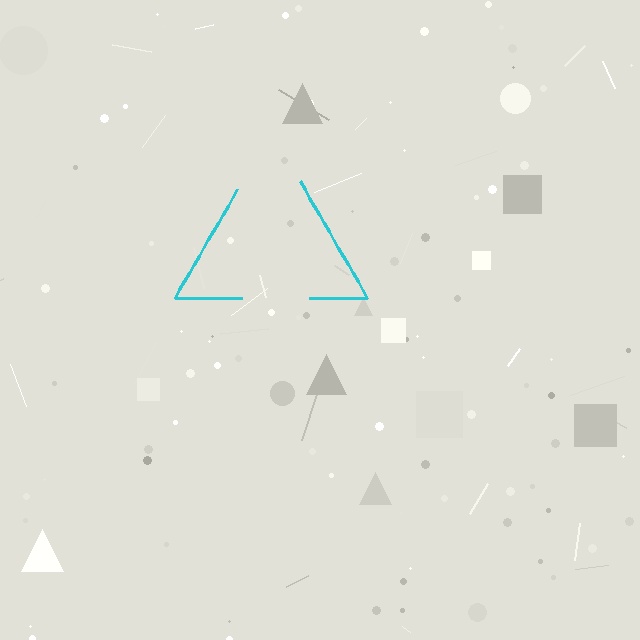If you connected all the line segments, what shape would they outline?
They would outline a triangle.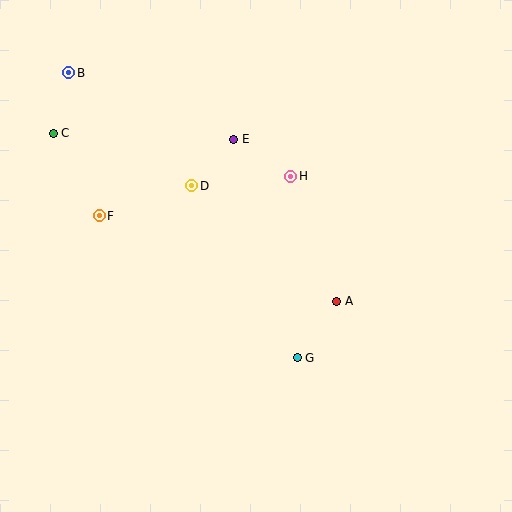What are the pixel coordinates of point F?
Point F is at (99, 216).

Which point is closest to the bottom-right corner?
Point G is closest to the bottom-right corner.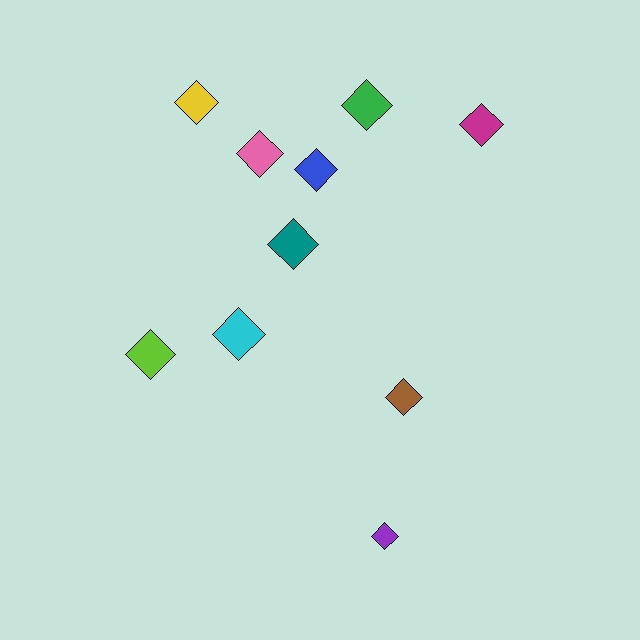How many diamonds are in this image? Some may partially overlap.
There are 10 diamonds.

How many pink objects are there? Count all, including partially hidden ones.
There is 1 pink object.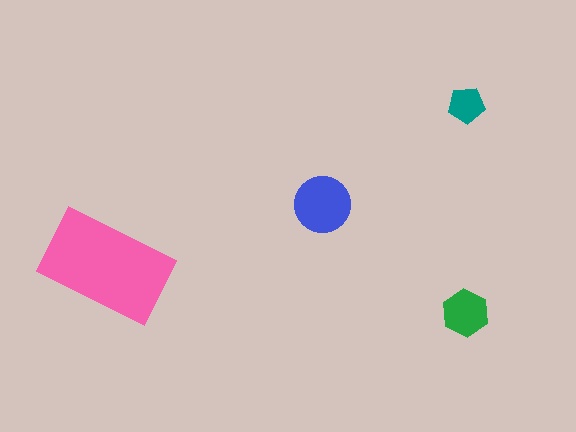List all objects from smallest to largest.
The teal pentagon, the green hexagon, the blue circle, the pink rectangle.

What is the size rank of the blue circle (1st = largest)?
2nd.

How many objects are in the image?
There are 4 objects in the image.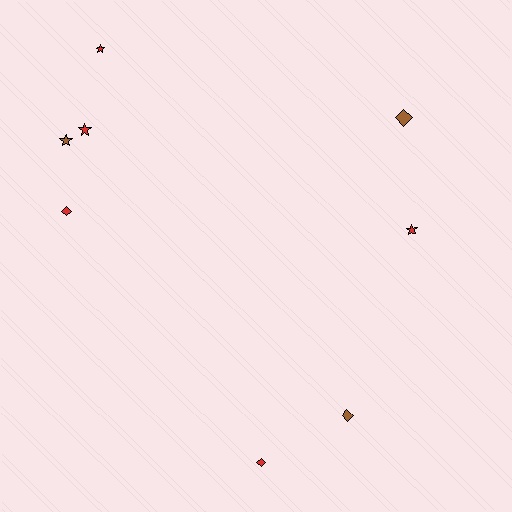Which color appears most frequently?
Red, with 5 objects.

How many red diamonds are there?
There are 2 red diamonds.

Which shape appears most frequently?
Diamond, with 4 objects.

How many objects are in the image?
There are 8 objects.